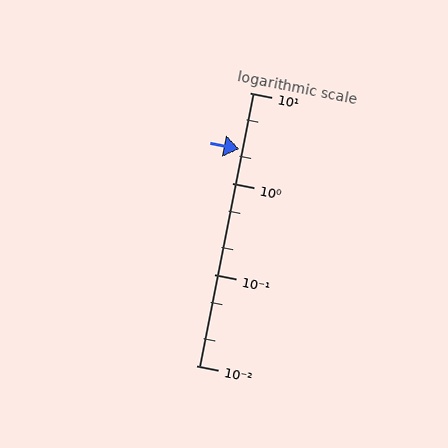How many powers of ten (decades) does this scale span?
The scale spans 3 decades, from 0.01 to 10.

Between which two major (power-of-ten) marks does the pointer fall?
The pointer is between 1 and 10.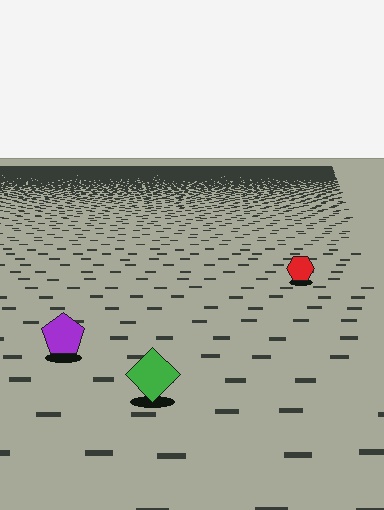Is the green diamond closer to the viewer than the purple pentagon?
Yes. The green diamond is closer — you can tell from the texture gradient: the ground texture is coarser near it.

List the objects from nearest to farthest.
From nearest to farthest: the green diamond, the purple pentagon, the red hexagon.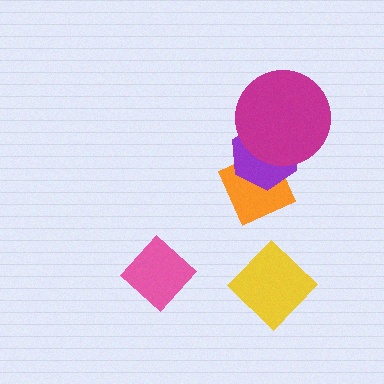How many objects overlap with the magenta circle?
2 objects overlap with the magenta circle.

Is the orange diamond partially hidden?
Yes, it is partially covered by another shape.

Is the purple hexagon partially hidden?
Yes, it is partially covered by another shape.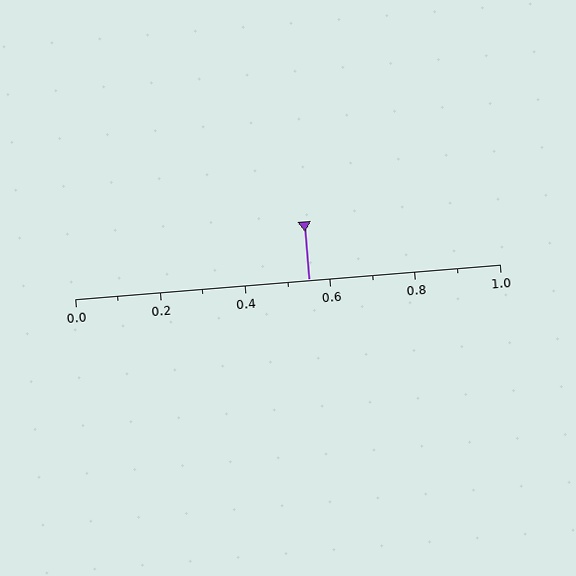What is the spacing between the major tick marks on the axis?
The major ticks are spaced 0.2 apart.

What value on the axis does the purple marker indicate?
The marker indicates approximately 0.55.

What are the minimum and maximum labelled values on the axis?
The axis runs from 0.0 to 1.0.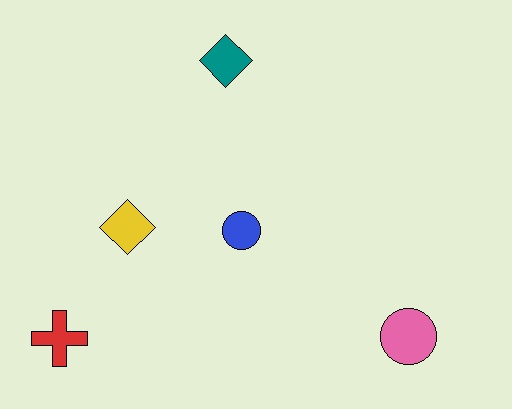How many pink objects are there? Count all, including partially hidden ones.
There is 1 pink object.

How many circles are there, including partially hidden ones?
There are 2 circles.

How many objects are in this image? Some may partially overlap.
There are 5 objects.